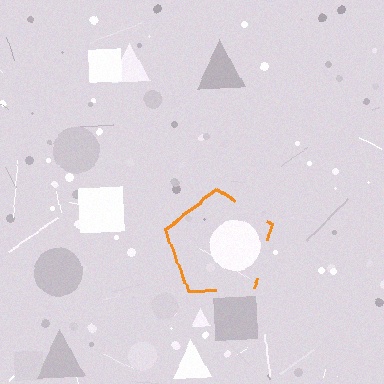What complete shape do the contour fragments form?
The contour fragments form a pentagon.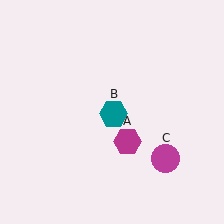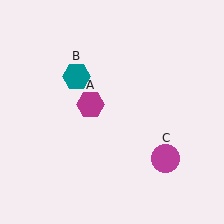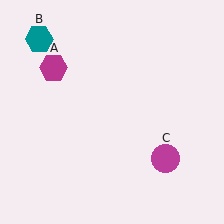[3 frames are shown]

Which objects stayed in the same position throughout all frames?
Magenta circle (object C) remained stationary.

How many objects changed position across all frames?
2 objects changed position: magenta hexagon (object A), teal hexagon (object B).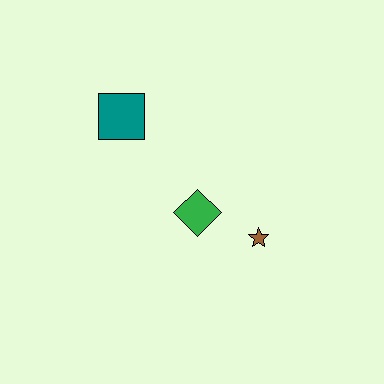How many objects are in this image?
There are 3 objects.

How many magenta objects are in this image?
There are no magenta objects.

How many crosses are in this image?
There are no crosses.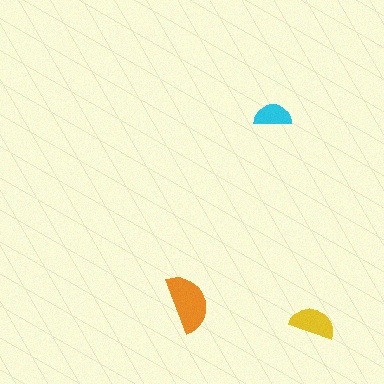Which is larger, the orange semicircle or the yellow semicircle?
The orange one.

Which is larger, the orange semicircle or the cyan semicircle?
The orange one.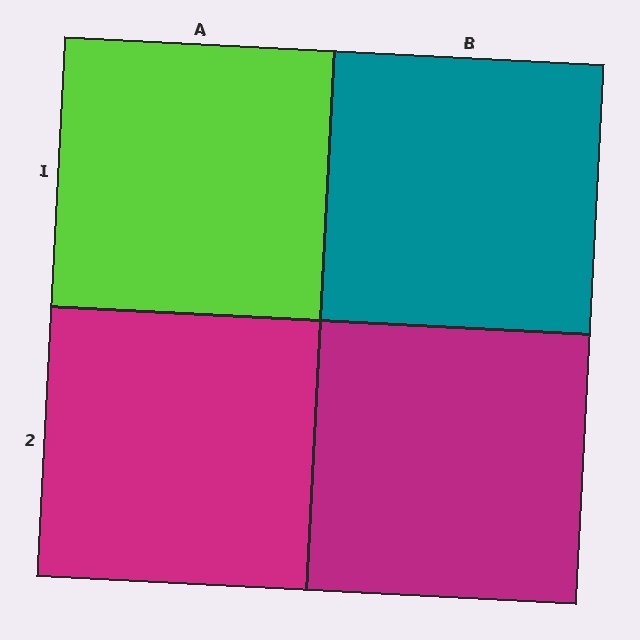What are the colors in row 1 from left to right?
Lime, teal.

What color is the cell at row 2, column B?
Magenta.